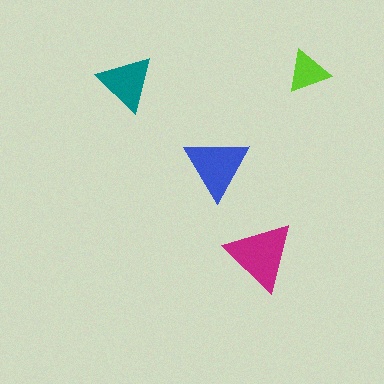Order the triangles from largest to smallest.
the magenta one, the blue one, the teal one, the lime one.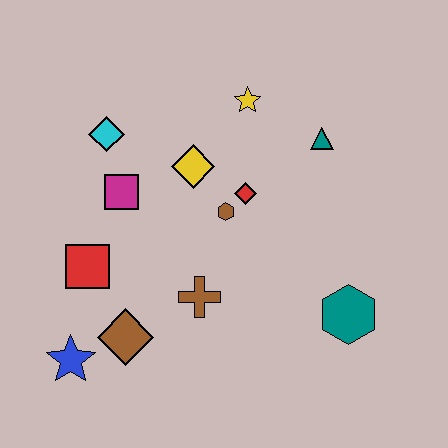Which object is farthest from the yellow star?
The blue star is farthest from the yellow star.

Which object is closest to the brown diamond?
The blue star is closest to the brown diamond.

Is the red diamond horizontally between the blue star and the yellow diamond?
No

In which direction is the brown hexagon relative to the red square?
The brown hexagon is to the right of the red square.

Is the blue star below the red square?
Yes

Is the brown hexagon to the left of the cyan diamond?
No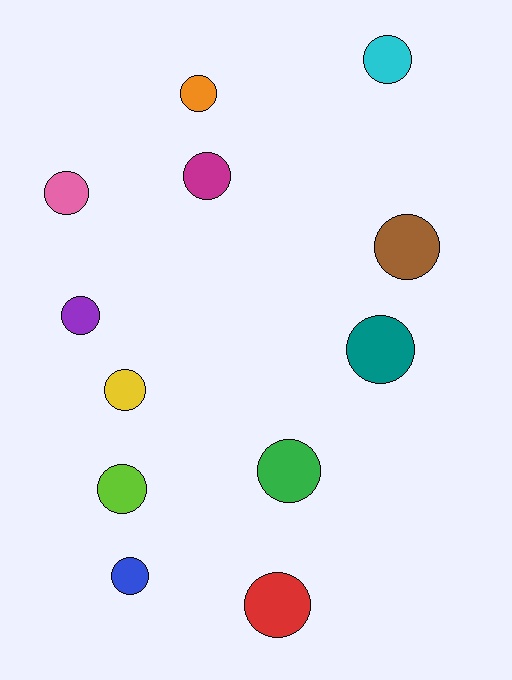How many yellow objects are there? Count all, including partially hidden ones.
There is 1 yellow object.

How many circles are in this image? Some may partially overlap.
There are 12 circles.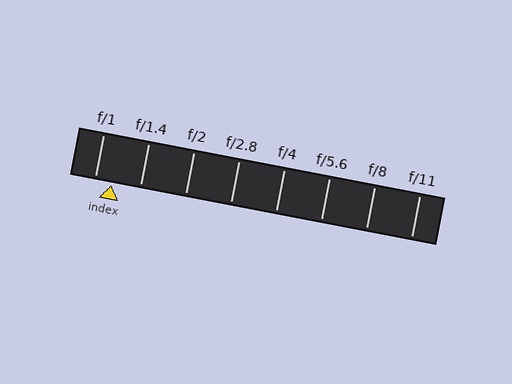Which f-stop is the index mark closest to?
The index mark is closest to f/1.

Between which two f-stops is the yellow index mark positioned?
The index mark is between f/1 and f/1.4.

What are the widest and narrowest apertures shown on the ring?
The widest aperture shown is f/1 and the narrowest is f/11.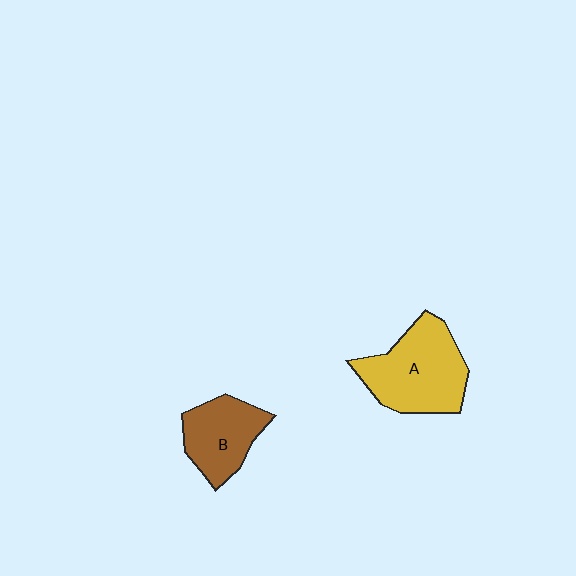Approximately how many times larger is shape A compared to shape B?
Approximately 1.5 times.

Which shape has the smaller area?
Shape B (brown).